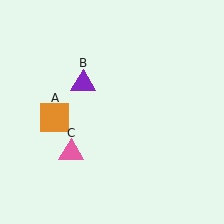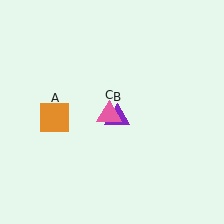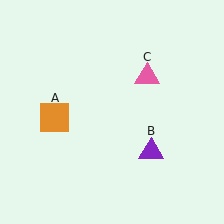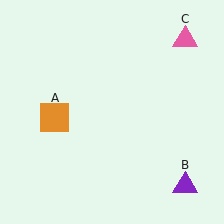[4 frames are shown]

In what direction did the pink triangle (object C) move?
The pink triangle (object C) moved up and to the right.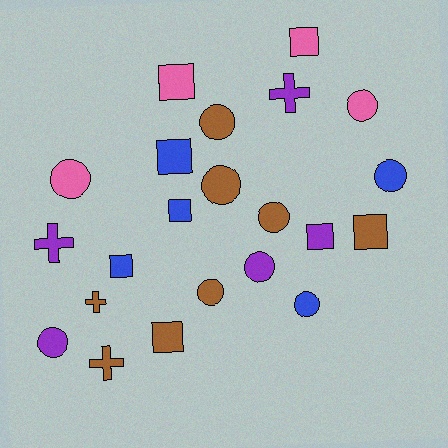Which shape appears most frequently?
Circle, with 10 objects.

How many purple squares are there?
There is 1 purple square.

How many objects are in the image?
There are 22 objects.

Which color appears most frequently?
Brown, with 8 objects.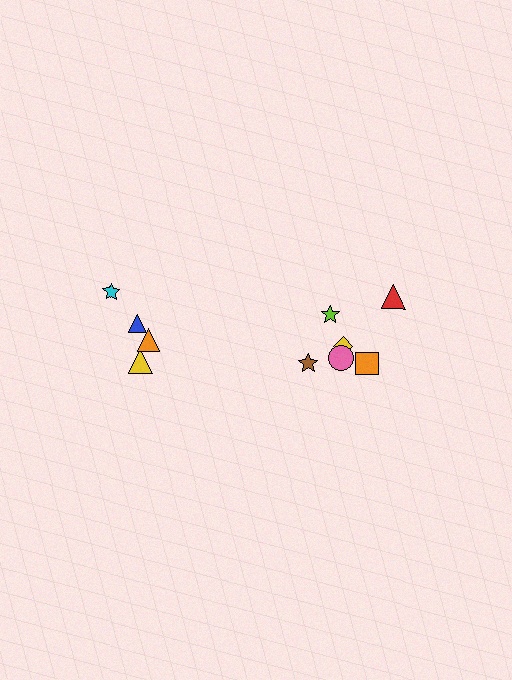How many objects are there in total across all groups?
There are 10 objects.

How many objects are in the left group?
There are 4 objects.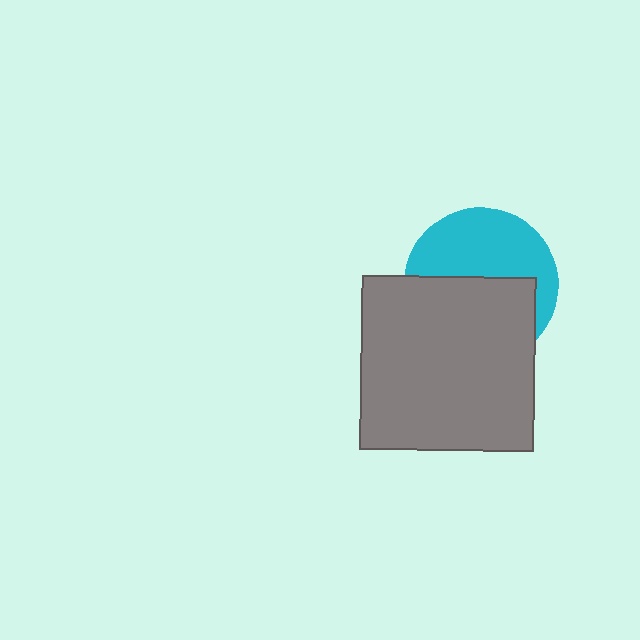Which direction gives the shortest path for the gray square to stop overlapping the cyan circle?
Moving down gives the shortest separation.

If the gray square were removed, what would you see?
You would see the complete cyan circle.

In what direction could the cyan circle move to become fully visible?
The cyan circle could move up. That would shift it out from behind the gray square entirely.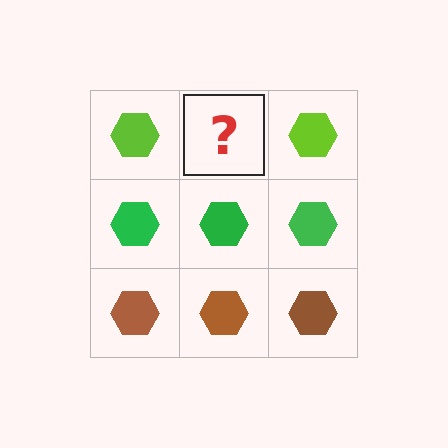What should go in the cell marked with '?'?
The missing cell should contain a lime hexagon.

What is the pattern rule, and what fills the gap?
The rule is that each row has a consistent color. The gap should be filled with a lime hexagon.